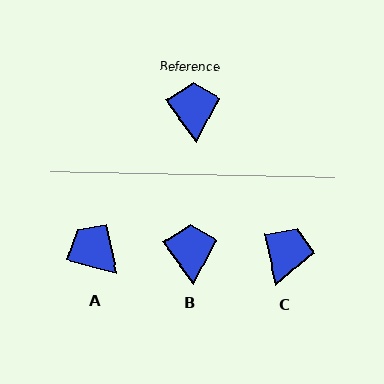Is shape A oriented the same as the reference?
No, it is off by about 38 degrees.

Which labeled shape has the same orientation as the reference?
B.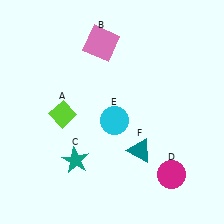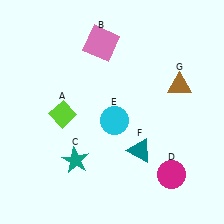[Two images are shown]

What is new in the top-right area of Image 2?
A brown triangle (G) was added in the top-right area of Image 2.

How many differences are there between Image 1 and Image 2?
There is 1 difference between the two images.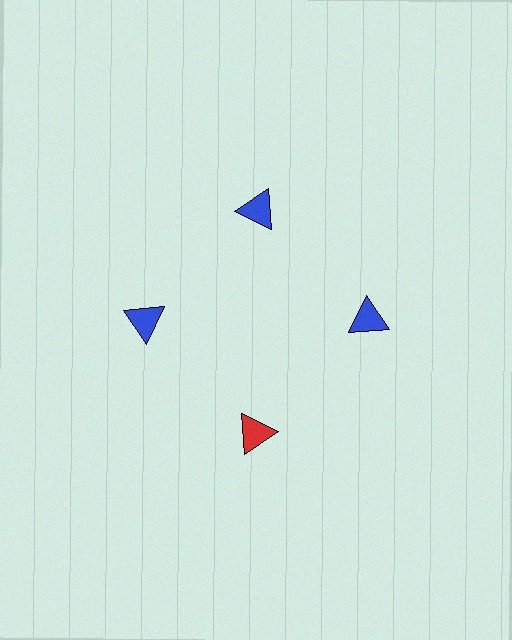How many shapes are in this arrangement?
There are 4 shapes arranged in a ring pattern.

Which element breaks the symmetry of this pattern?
The red triangle at roughly the 6 o'clock position breaks the symmetry. All other shapes are blue triangles.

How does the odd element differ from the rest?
It has a different color: red instead of blue.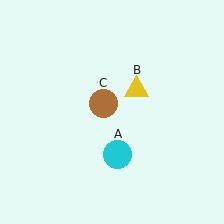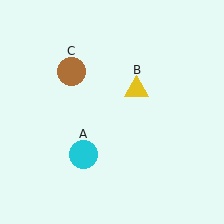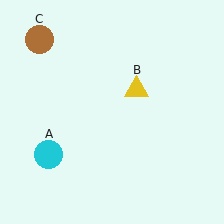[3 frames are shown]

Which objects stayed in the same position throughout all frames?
Yellow triangle (object B) remained stationary.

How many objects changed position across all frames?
2 objects changed position: cyan circle (object A), brown circle (object C).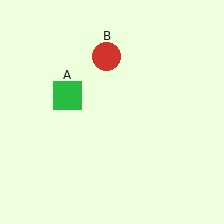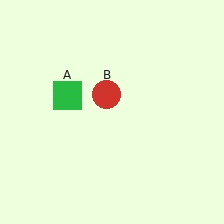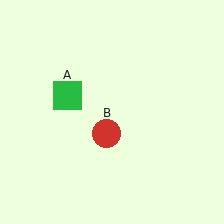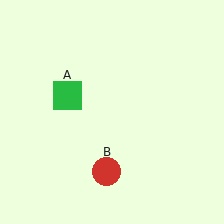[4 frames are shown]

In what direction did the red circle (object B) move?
The red circle (object B) moved down.